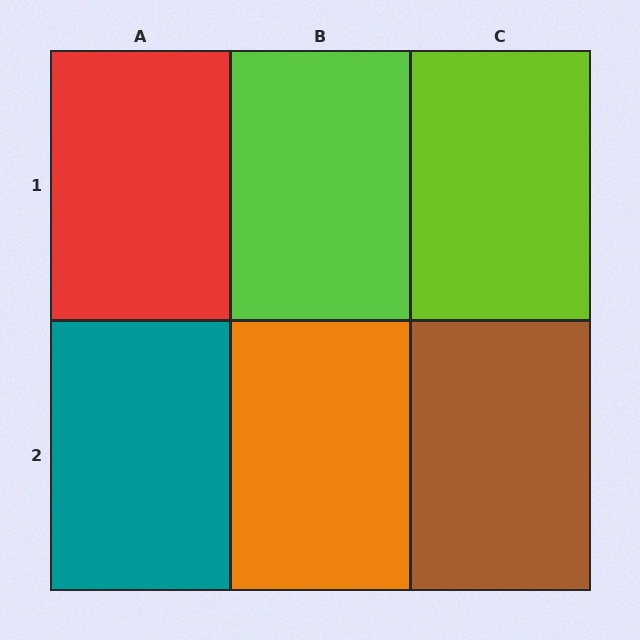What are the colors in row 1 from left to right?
Red, lime, lime.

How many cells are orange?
1 cell is orange.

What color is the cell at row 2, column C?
Brown.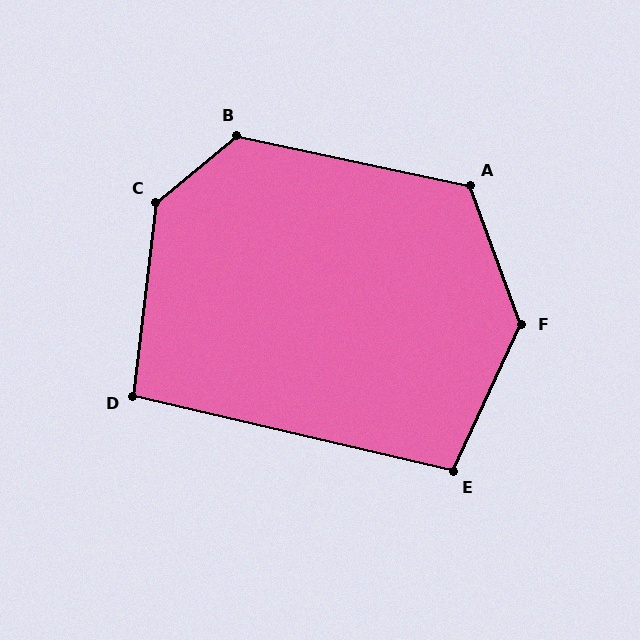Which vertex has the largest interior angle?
C, at approximately 136 degrees.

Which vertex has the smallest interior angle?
D, at approximately 97 degrees.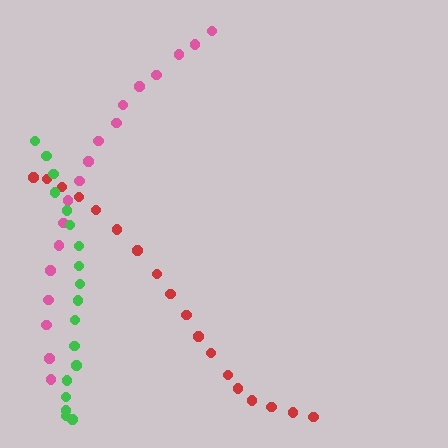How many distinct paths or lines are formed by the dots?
There are 3 distinct paths.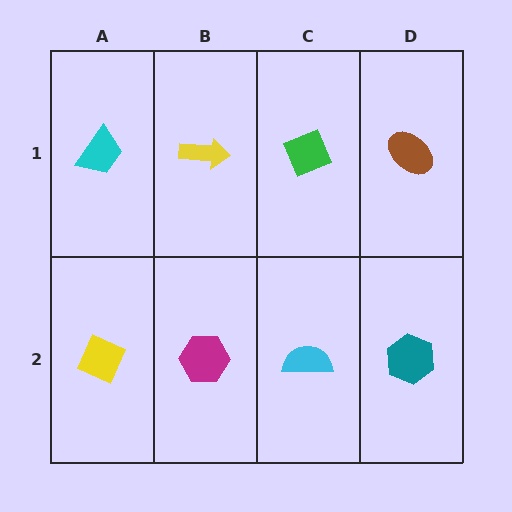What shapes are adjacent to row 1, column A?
A yellow diamond (row 2, column A), a yellow arrow (row 1, column B).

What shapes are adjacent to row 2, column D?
A brown ellipse (row 1, column D), a cyan semicircle (row 2, column C).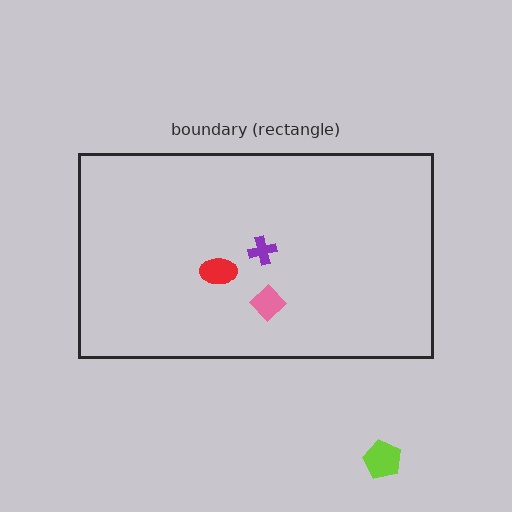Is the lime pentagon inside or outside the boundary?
Outside.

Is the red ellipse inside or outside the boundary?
Inside.